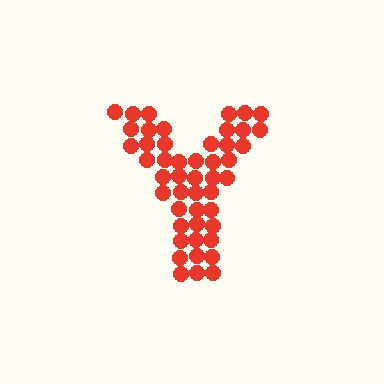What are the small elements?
The small elements are circles.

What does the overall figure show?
The overall figure shows the letter Y.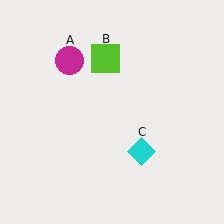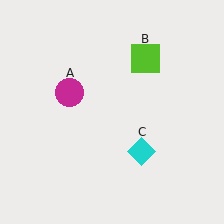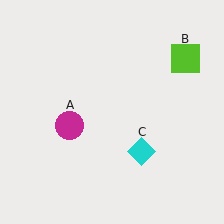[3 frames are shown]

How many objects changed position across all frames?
2 objects changed position: magenta circle (object A), lime square (object B).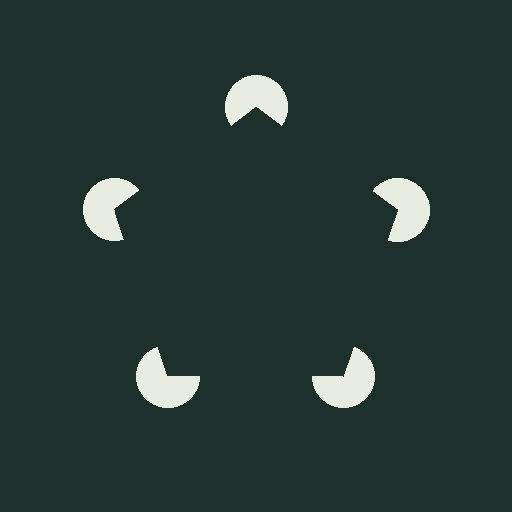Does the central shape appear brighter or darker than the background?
It typically appears slightly darker than the background, even though no actual brightness change is drawn.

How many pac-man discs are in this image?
There are 5 — one at each vertex of the illusory pentagon.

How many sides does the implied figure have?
5 sides.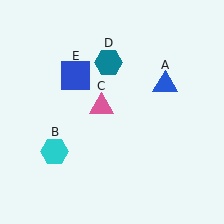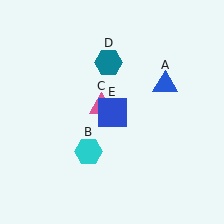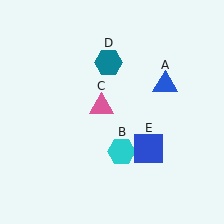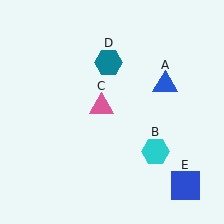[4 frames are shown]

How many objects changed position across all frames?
2 objects changed position: cyan hexagon (object B), blue square (object E).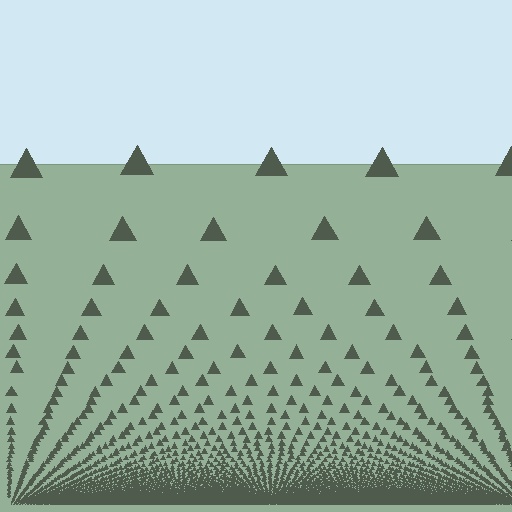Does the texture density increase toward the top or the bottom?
Density increases toward the bottom.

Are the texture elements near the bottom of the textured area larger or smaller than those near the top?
Smaller. The gradient is inverted — elements near the bottom are smaller and denser.